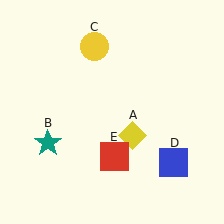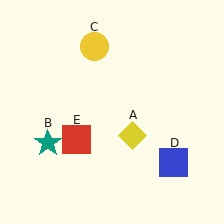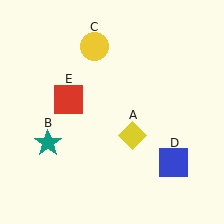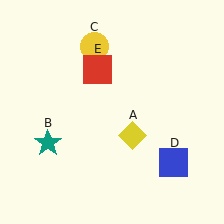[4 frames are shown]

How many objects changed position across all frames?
1 object changed position: red square (object E).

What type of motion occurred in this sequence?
The red square (object E) rotated clockwise around the center of the scene.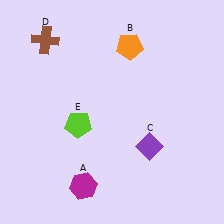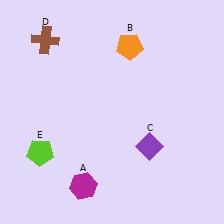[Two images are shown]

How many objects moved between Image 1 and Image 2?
1 object moved between the two images.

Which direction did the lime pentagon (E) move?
The lime pentagon (E) moved left.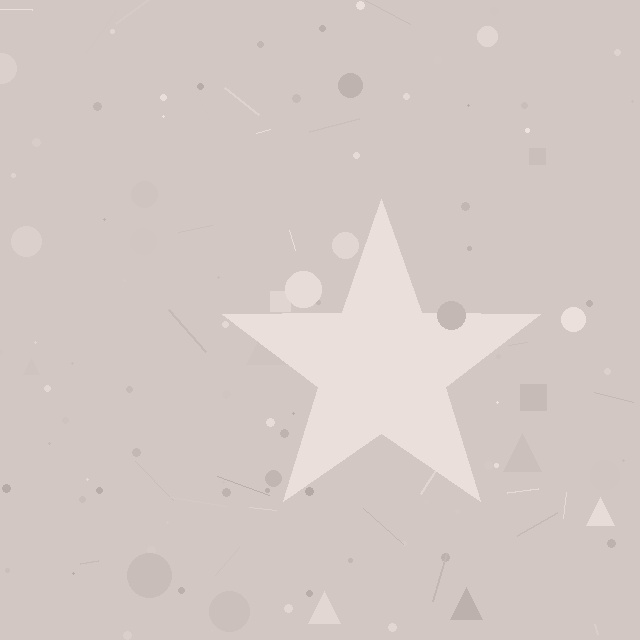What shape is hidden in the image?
A star is hidden in the image.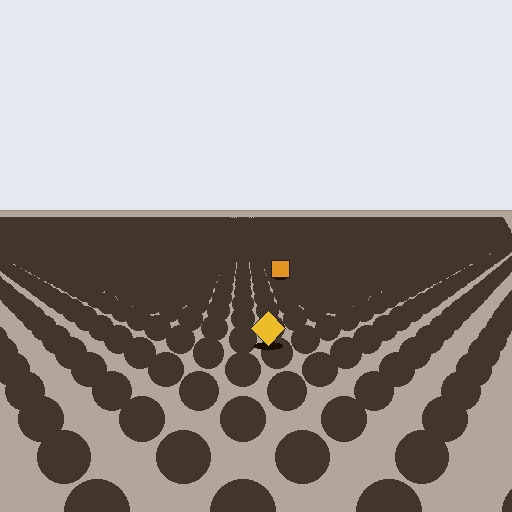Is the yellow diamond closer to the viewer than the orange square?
Yes. The yellow diamond is closer — you can tell from the texture gradient: the ground texture is coarser near it.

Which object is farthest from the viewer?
The orange square is farthest from the viewer. It appears smaller and the ground texture around it is denser.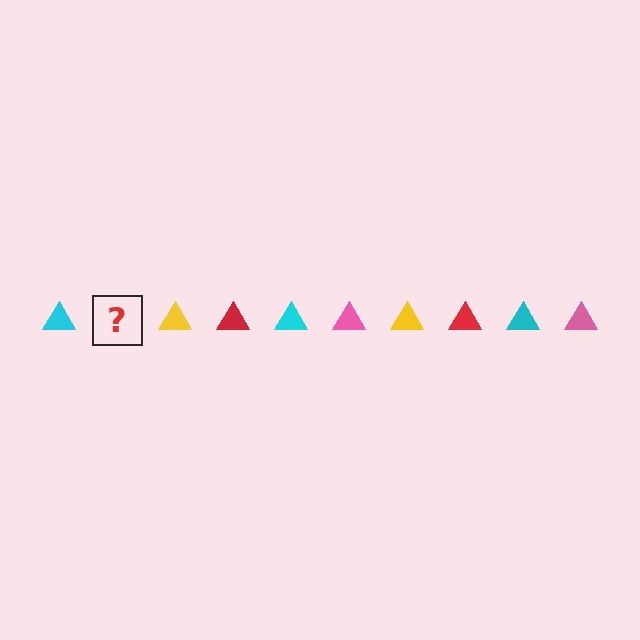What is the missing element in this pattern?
The missing element is a pink triangle.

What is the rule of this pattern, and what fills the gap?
The rule is that the pattern cycles through cyan, pink, yellow, red triangles. The gap should be filled with a pink triangle.